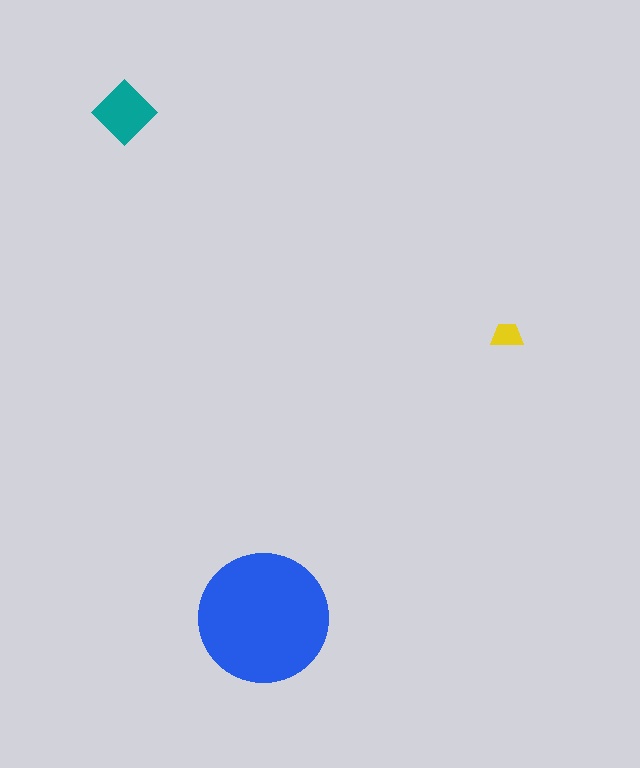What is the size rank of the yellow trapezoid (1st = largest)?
3rd.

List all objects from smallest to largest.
The yellow trapezoid, the teal diamond, the blue circle.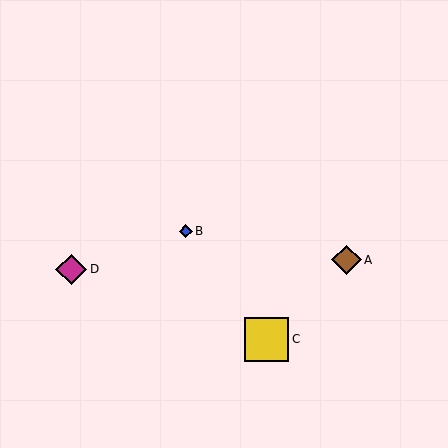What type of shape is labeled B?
Shape B is a blue diamond.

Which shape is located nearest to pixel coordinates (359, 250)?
The brown diamond (labeled A) at (346, 260) is nearest to that location.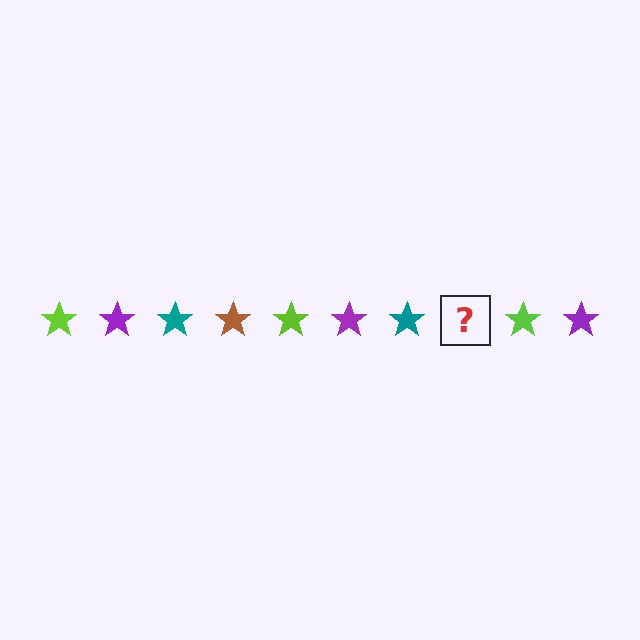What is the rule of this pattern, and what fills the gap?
The rule is that the pattern cycles through lime, purple, teal, brown stars. The gap should be filled with a brown star.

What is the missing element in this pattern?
The missing element is a brown star.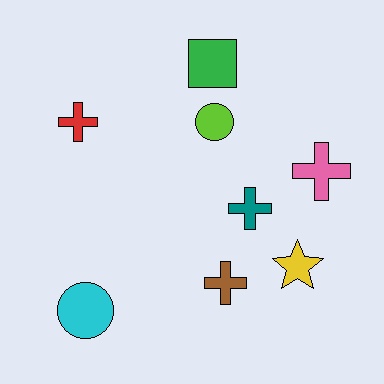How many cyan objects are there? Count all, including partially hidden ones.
There is 1 cyan object.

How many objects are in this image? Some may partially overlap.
There are 8 objects.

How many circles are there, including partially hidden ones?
There are 2 circles.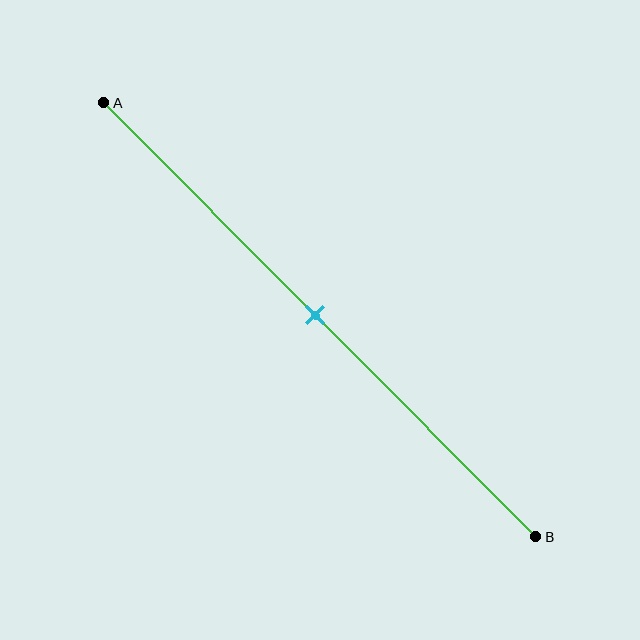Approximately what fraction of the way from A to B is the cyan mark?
The cyan mark is approximately 50% of the way from A to B.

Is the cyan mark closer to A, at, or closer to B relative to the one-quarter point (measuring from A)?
The cyan mark is closer to point B than the one-quarter point of segment AB.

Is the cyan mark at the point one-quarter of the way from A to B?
No, the mark is at about 50% from A, not at the 25% one-quarter point.